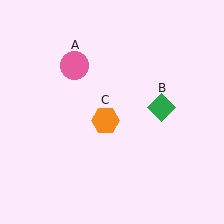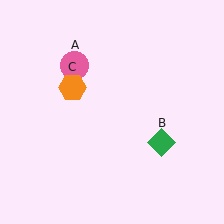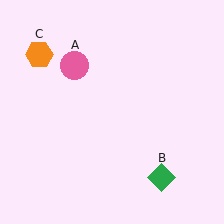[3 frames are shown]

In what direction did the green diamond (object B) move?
The green diamond (object B) moved down.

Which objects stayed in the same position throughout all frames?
Pink circle (object A) remained stationary.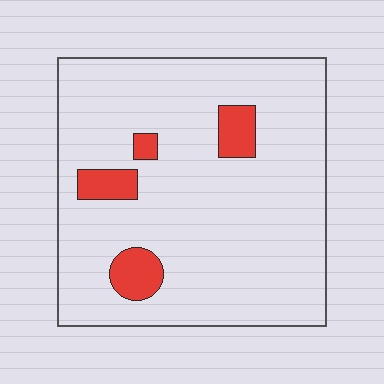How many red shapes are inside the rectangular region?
4.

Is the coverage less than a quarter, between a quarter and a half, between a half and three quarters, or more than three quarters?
Less than a quarter.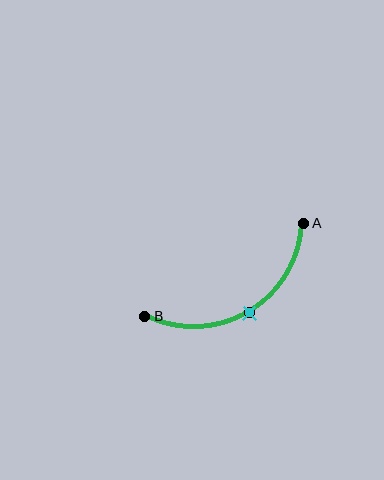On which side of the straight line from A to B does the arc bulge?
The arc bulges below the straight line connecting A and B.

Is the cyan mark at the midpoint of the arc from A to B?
Yes. The cyan mark lies on the arc at equal arc-length from both A and B — it is the arc midpoint.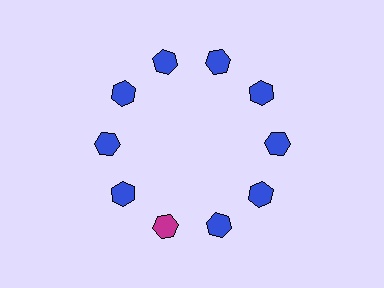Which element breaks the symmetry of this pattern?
The magenta hexagon at roughly the 7 o'clock position breaks the symmetry. All other shapes are blue hexagons.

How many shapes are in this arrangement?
There are 10 shapes arranged in a ring pattern.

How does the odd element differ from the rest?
It has a different color: magenta instead of blue.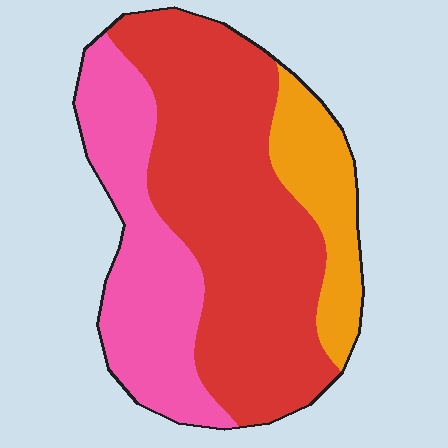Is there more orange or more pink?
Pink.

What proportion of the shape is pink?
Pink covers about 30% of the shape.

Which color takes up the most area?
Red, at roughly 55%.